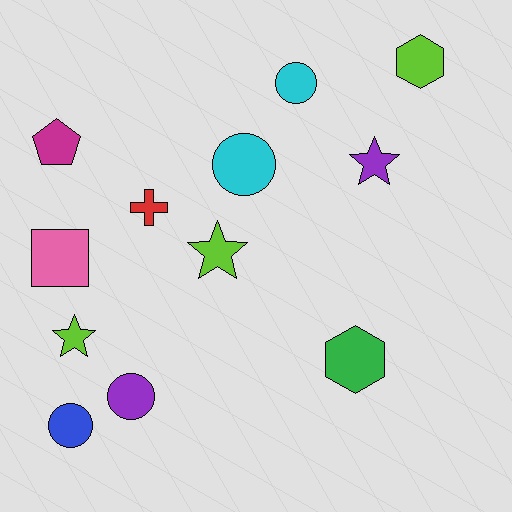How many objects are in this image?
There are 12 objects.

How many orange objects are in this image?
There are no orange objects.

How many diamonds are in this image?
There are no diamonds.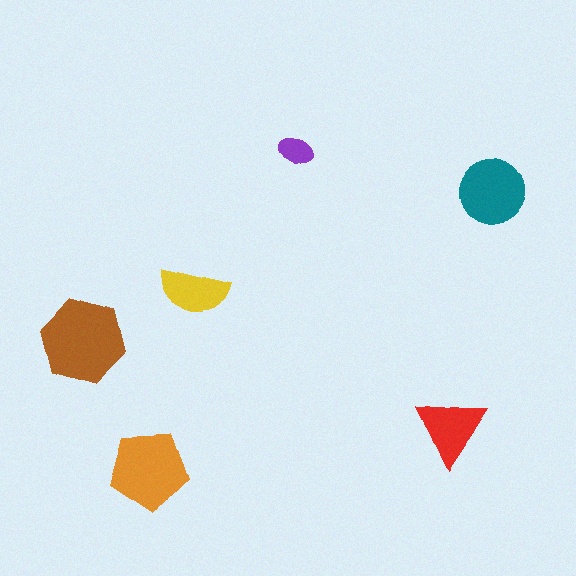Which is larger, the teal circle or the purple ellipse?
The teal circle.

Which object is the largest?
The brown hexagon.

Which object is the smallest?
The purple ellipse.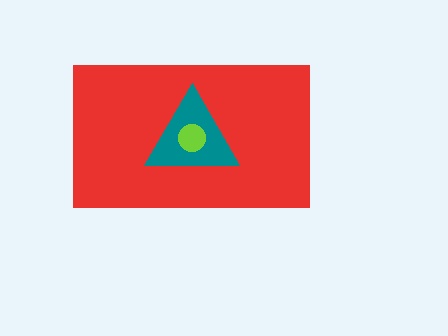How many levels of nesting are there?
3.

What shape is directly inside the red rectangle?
The teal triangle.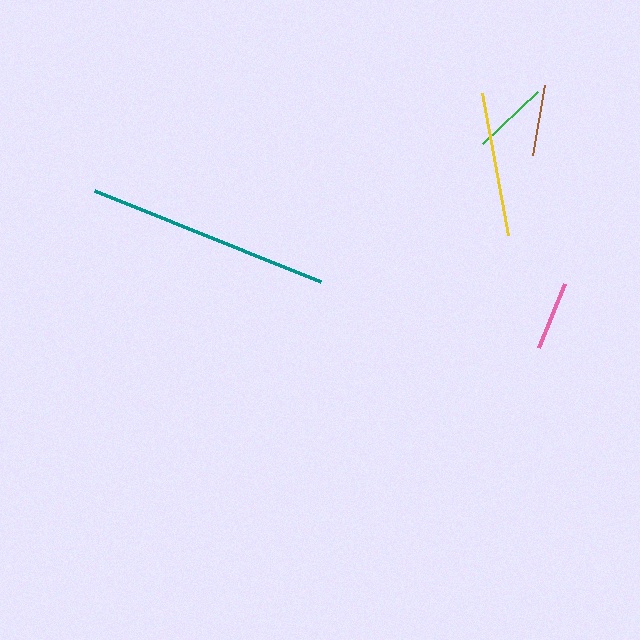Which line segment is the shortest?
The pink line is the shortest at approximately 69 pixels.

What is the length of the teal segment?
The teal segment is approximately 243 pixels long.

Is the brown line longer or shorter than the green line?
The green line is longer than the brown line.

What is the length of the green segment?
The green segment is approximately 76 pixels long.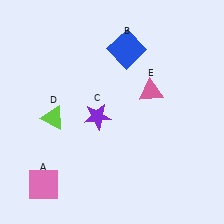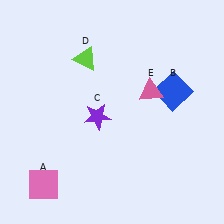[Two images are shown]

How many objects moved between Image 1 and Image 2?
2 objects moved between the two images.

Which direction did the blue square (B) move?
The blue square (B) moved right.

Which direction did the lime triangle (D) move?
The lime triangle (D) moved up.